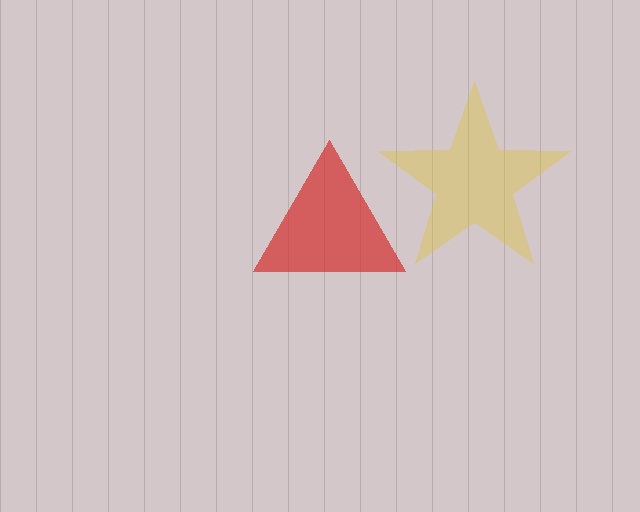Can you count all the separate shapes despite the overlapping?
Yes, there are 2 separate shapes.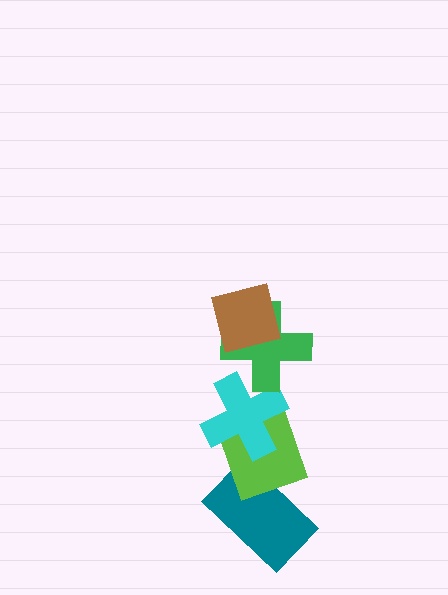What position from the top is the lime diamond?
The lime diamond is 4th from the top.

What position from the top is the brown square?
The brown square is 1st from the top.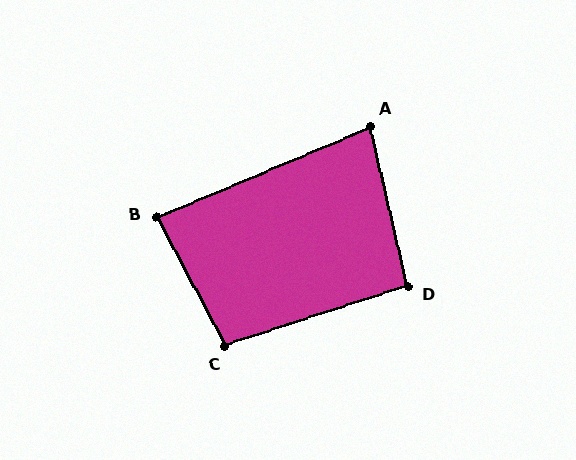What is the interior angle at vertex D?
Approximately 95 degrees (obtuse).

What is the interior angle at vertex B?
Approximately 85 degrees (acute).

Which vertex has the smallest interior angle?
A, at approximately 80 degrees.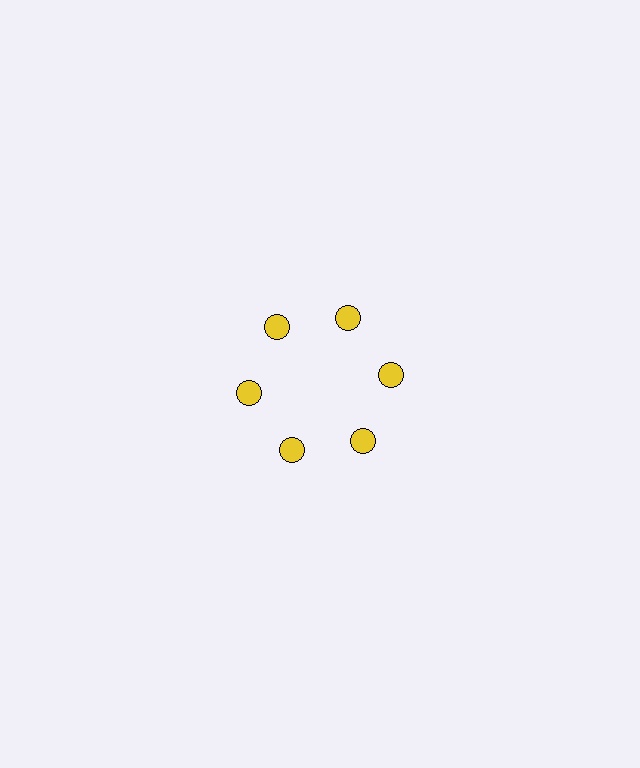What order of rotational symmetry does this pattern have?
This pattern has 6-fold rotational symmetry.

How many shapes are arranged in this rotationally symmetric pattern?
There are 6 shapes, arranged in 6 groups of 1.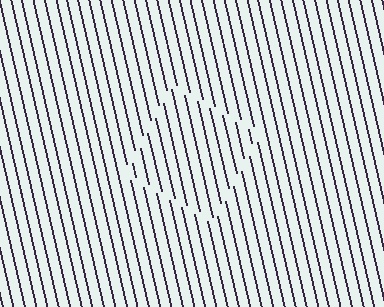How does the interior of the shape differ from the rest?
The interior of the shape contains the same grating, shifted by half a period — the contour is defined by the phase discontinuity where line-ends from the inner and outer gratings abut.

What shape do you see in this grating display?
An illusory square. The interior of the shape contains the same grating, shifted by half a period — the contour is defined by the phase discontinuity where line-ends from the inner and outer gratings abut.